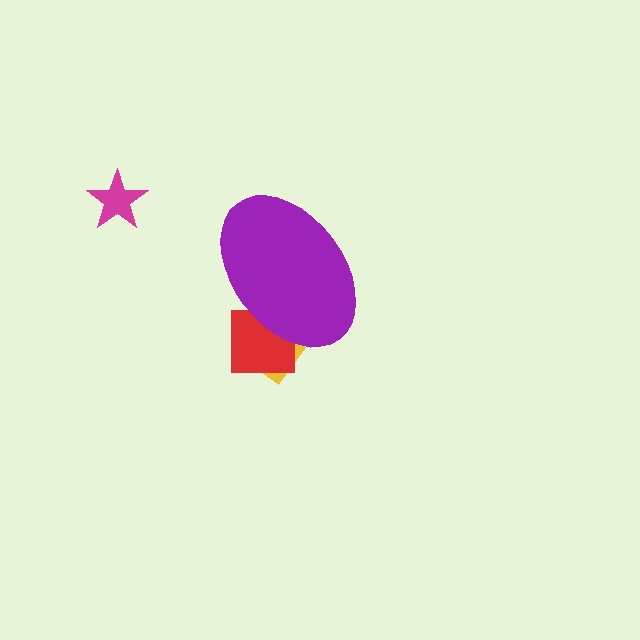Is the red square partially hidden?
Yes, the red square is partially hidden behind the purple ellipse.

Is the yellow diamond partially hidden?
Yes, the yellow diamond is partially hidden behind the purple ellipse.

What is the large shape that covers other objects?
A purple ellipse.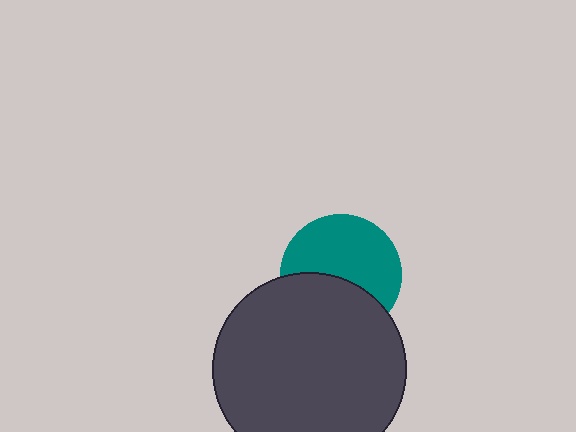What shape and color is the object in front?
The object in front is a dark gray circle.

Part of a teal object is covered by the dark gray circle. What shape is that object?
It is a circle.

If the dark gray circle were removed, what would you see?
You would see the complete teal circle.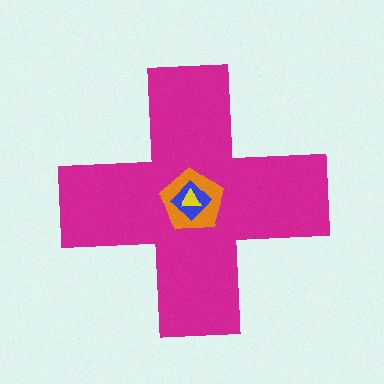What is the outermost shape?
The magenta cross.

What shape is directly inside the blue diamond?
The yellow triangle.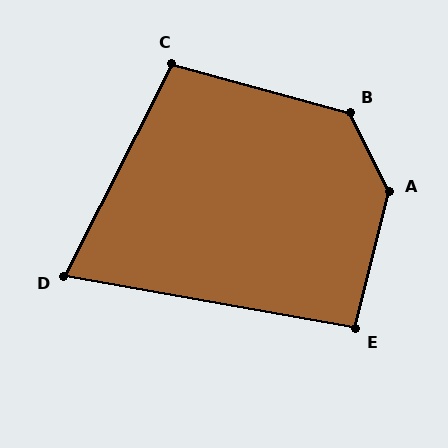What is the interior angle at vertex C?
Approximately 102 degrees (obtuse).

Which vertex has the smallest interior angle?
D, at approximately 73 degrees.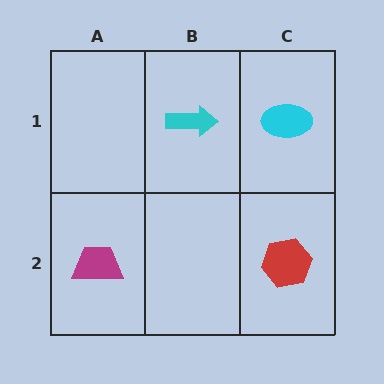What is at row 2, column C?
A red hexagon.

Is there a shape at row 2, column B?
No, that cell is empty.